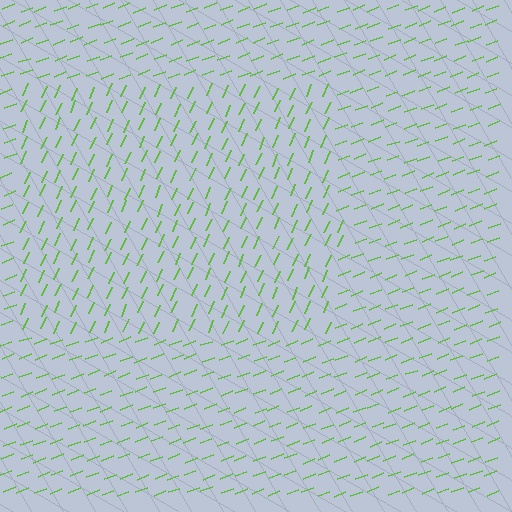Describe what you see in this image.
The image is filled with small lime line segments. A rectangle region in the image has lines oriented differently from the surrounding lines, creating a visible texture boundary.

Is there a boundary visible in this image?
Yes, there is a texture boundary formed by a change in line orientation.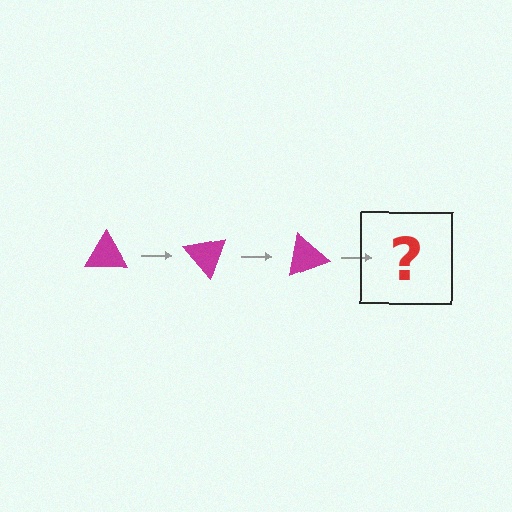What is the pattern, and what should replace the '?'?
The pattern is that the triangle rotates 50 degrees each step. The '?' should be a magenta triangle rotated 150 degrees.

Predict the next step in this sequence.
The next step is a magenta triangle rotated 150 degrees.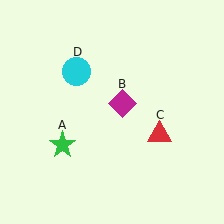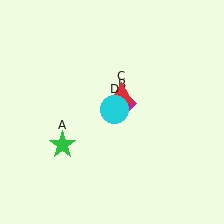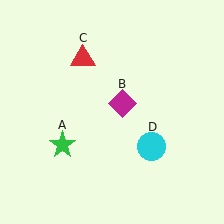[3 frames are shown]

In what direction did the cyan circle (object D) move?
The cyan circle (object D) moved down and to the right.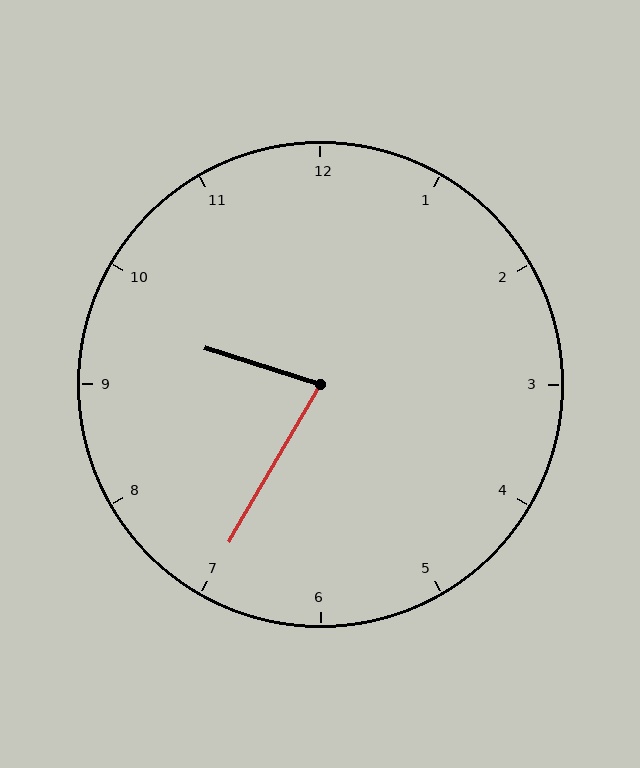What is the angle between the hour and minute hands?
Approximately 78 degrees.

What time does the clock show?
9:35.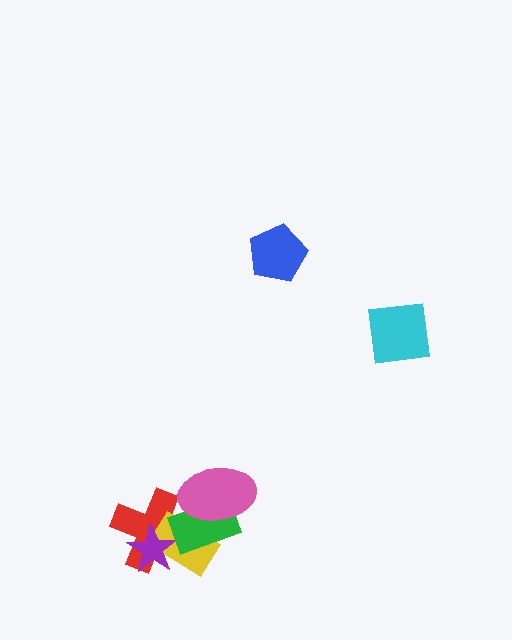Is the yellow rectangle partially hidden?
Yes, it is partially covered by another shape.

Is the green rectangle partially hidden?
Yes, it is partially covered by another shape.